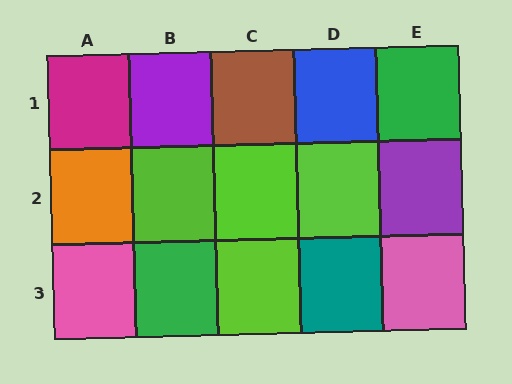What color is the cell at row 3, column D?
Teal.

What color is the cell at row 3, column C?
Lime.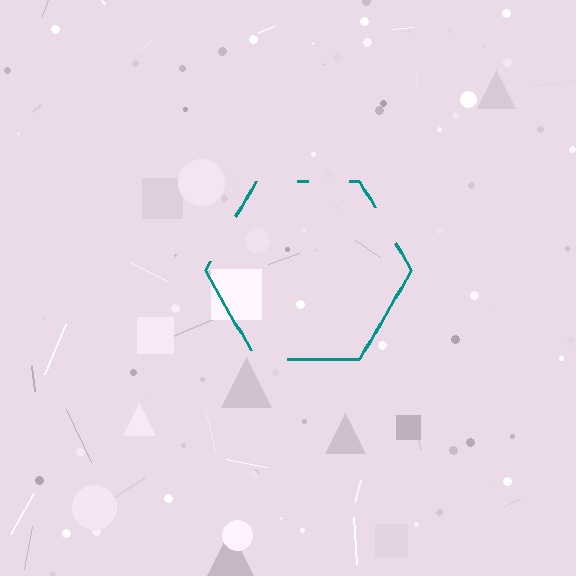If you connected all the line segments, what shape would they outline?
They would outline a hexagon.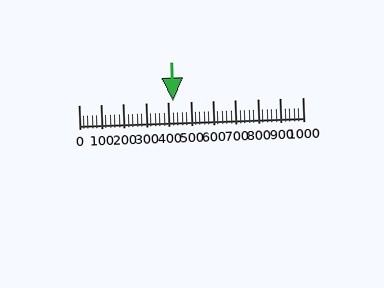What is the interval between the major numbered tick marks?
The major tick marks are spaced 100 units apart.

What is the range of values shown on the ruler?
The ruler shows values from 0 to 1000.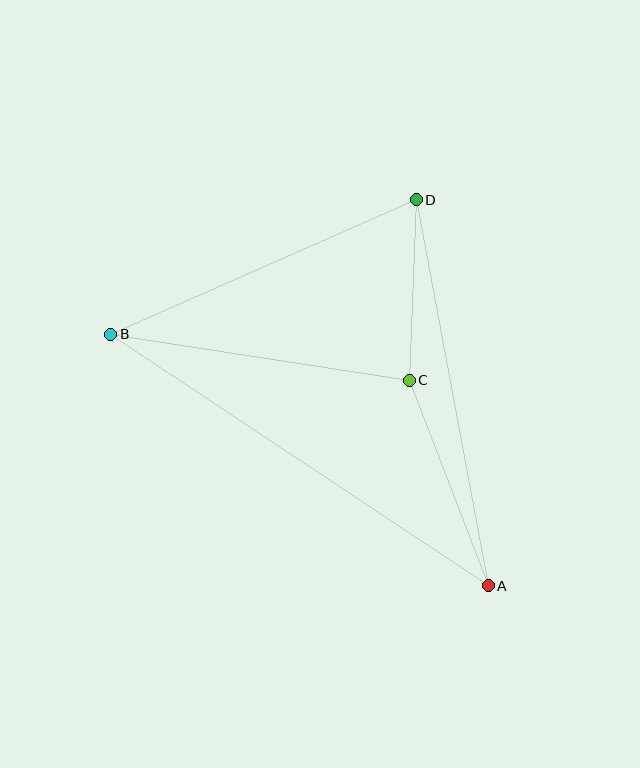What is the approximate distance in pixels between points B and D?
The distance between B and D is approximately 334 pixels.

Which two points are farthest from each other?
Points A and B are farthest from each other.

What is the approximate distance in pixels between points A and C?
The distance between A and C is approximately 220 pixels.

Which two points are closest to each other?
Points C and D are closest to each other.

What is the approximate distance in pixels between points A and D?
The distance between A and D is approximately 393 pixels.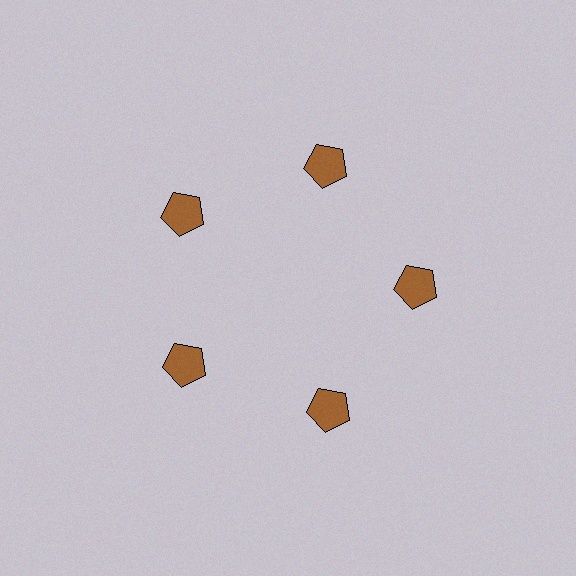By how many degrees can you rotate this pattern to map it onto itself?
The pattern maps onto itself every 72 degrees of rotation.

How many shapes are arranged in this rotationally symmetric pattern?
There are 5 shapes, arranged in 5 groups of 1.